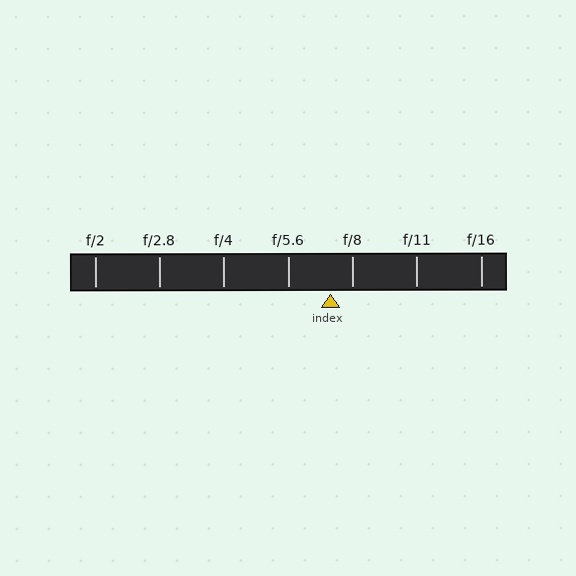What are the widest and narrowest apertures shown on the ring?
The widest aperture shown is f/2 and the narrowest is f/16.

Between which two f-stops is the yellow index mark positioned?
The index mark is between f/5.6 and f/8.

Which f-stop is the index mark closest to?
The index mark is closest to f/8.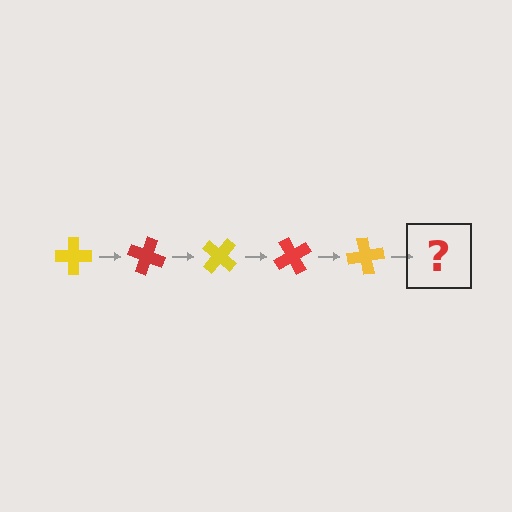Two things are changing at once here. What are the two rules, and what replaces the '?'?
The two rules are that it rotates 20 degrees each step and the color cycles through yellow and red. The '?' should be a red cross, rotated 100 degrees from the start.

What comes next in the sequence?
The next element should be a red cross, rotated 100 degrees from the start.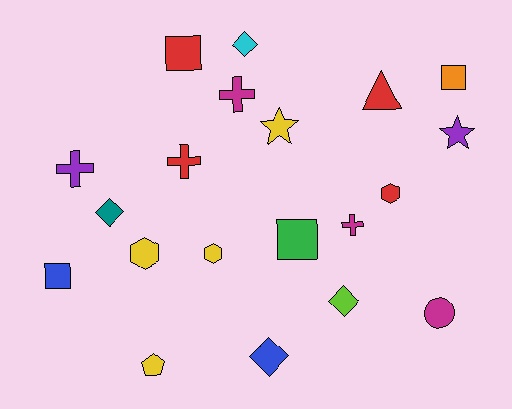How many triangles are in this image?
There is 1 triangle.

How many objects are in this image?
There are 20 objects.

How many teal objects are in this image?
There is 1 teal object.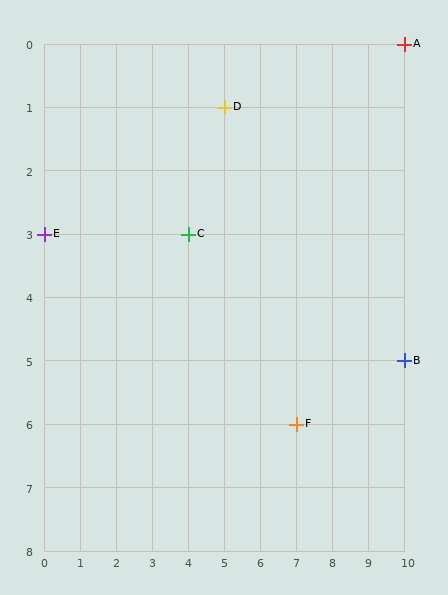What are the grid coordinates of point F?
Point F is at grid coordinates (7, 6).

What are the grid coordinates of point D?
Point D is at grid coordinates (5, 1).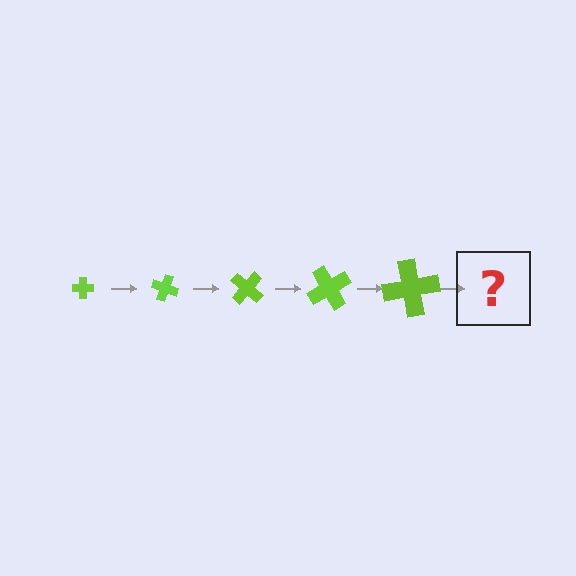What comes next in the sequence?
The next element should be a cross, larger than the previous one and rotated 100 degrees from the start.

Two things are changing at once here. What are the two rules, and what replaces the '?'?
The two rules are that the cross grows larger each step and it rotates 20 degrees each step. The '?' should be a cross, larger than the previous one and rotated 100 degrees from the start.